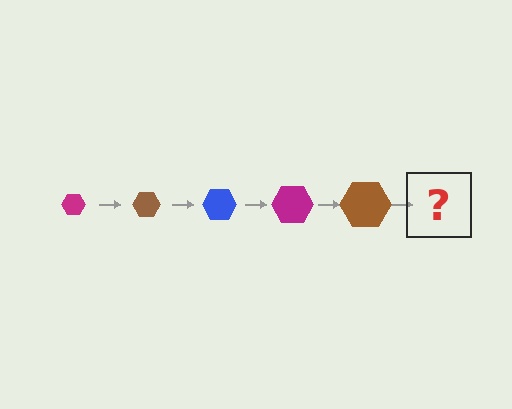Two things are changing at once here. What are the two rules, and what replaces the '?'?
The two rules are that the hexagon grows larger each step and the color cycles through magenta, brown, and blue. The '?' should be a blue hexagon, larger than the previous one.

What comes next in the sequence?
The next element should be a blue hexagon, larger than the previous one.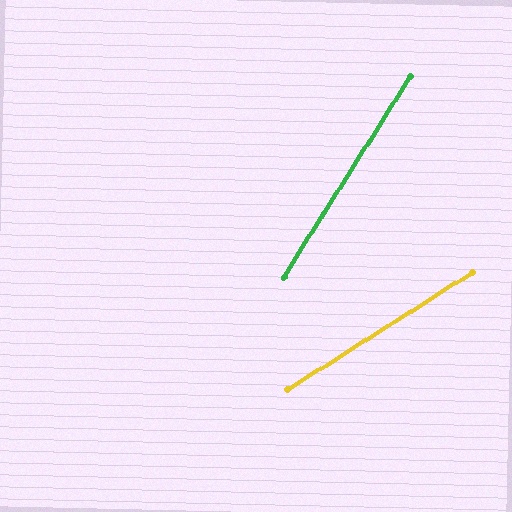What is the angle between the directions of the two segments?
Approximately 25 degrees.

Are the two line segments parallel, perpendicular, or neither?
Neither parallel nor perpendicular — they differ by about 25°.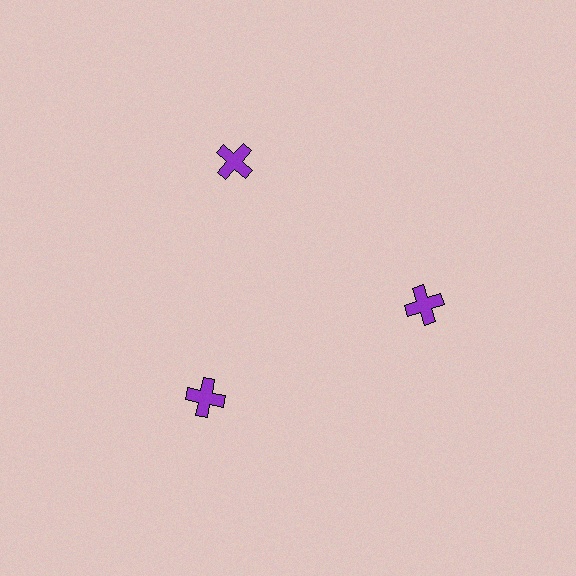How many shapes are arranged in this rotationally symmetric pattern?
There are 3 shapes, arranged in 3 groups of 1.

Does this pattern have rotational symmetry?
Yes, this pattern has 3-fold rotational symmetry. It looks the same after rotating 120 degrees around the center.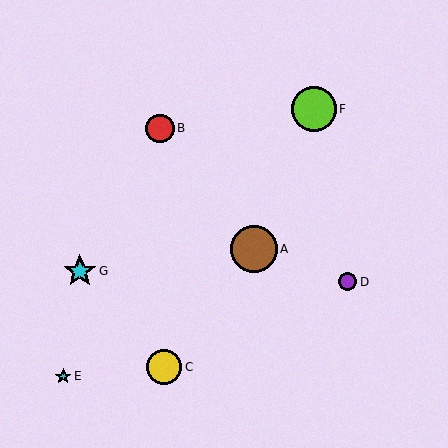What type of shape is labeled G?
Shape G is a cyan star.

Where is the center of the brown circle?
The center of the brown circle is at (254, 249).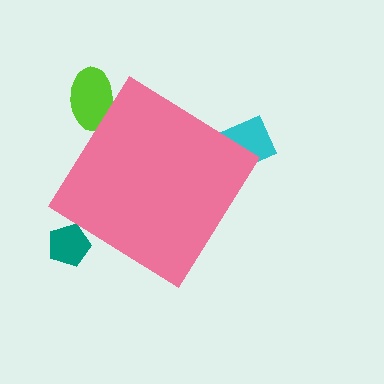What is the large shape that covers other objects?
A pink diamond.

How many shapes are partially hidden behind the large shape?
3 shapes are partially hidden.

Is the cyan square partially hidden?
Yes, the cyan square is partially hidden behind the pink diamond.